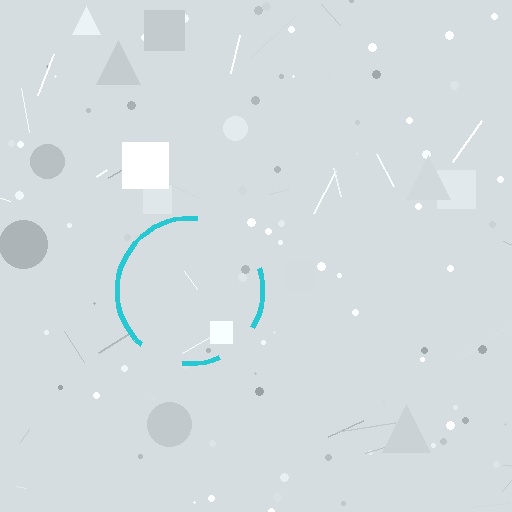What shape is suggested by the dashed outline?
The dashed outline suggests a circle.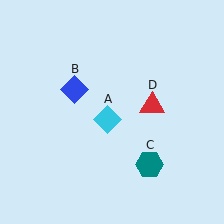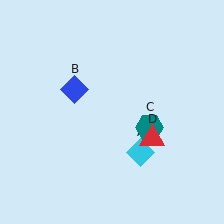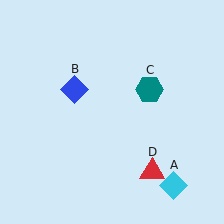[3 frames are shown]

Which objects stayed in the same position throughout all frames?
Blue diamond (object B) remained stationary.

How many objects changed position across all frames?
3 objects changed position: cyan diamond (object A), teal hexagon (object C), red triangle (object D).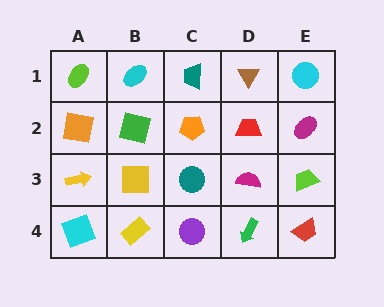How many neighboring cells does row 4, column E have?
2.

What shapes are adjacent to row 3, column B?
A green square (row 2, column B), a yellow rectangle (row 4, column B), a yellow arrow (row 3, column A), a teal circle (row 3, column C).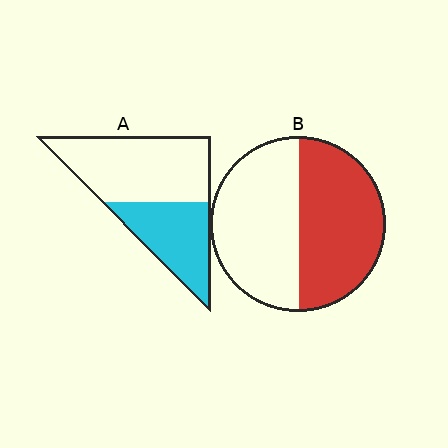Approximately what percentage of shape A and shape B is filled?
A is approximately 40% and B is approximately 50%.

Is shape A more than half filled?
No.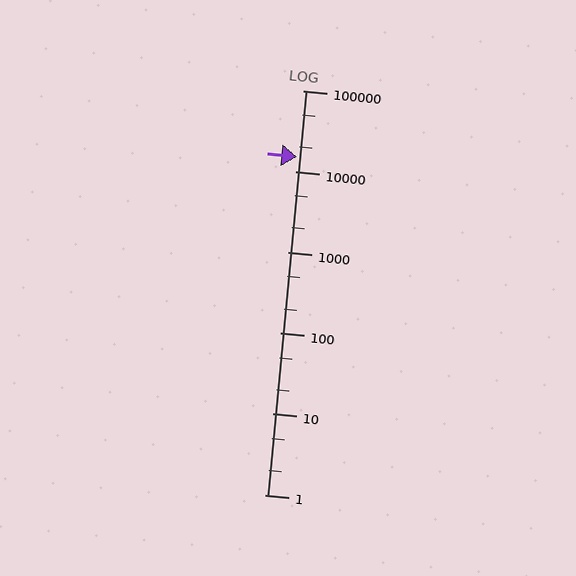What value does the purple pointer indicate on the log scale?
The pointer indicates approximately 15000.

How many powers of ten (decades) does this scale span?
The scale spans 5 decades, from 1 to 100000.